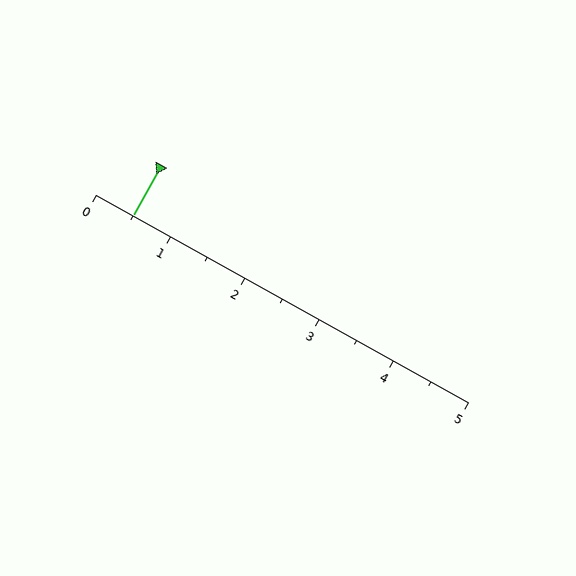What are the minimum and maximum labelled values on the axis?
The axis runs from 0 to 5.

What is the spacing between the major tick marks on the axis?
The major ticks are spaced 1 apart.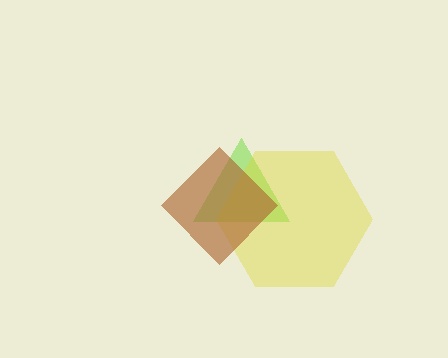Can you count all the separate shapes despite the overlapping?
Yes, there are 3 separate shapes.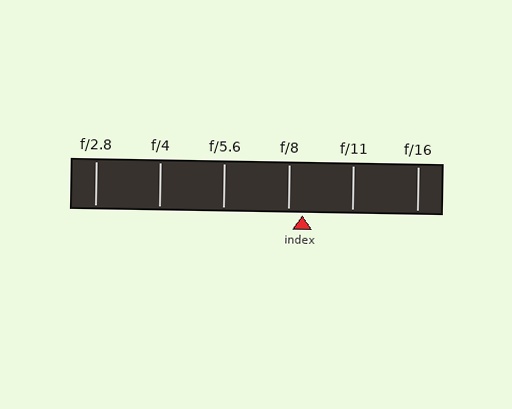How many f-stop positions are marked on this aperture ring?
There are 6 f-stop positions marked.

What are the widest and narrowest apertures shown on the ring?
The widest aperture shown is f/2.8 and the narrowest is f/16.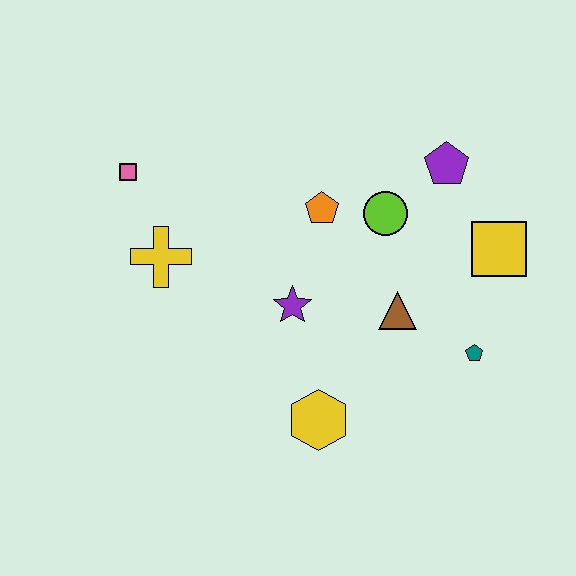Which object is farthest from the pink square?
The teal pentagon is farthest from the pink square.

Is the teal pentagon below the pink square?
Yes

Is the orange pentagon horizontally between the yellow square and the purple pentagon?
No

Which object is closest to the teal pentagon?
The brown triangle is closest to the teal pentagon.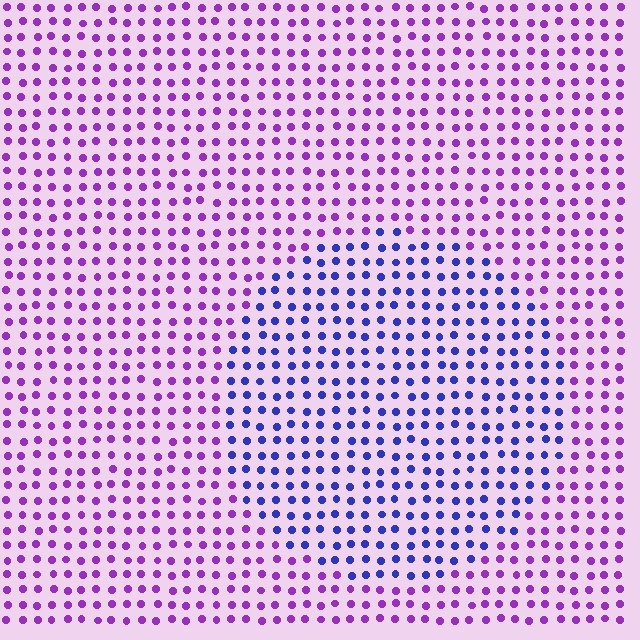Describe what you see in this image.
The image is filled with small purple elements in a uniform arrangement. A circle-shaped region is visible where the elements are tinted to a slightly different hue, forming a subtle color boundary.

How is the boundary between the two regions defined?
The boundary is defined purely by a slight shift in hue (about 47 degrees). Spacing, size, and orientation are identical on both sides.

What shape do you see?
I see a circle.